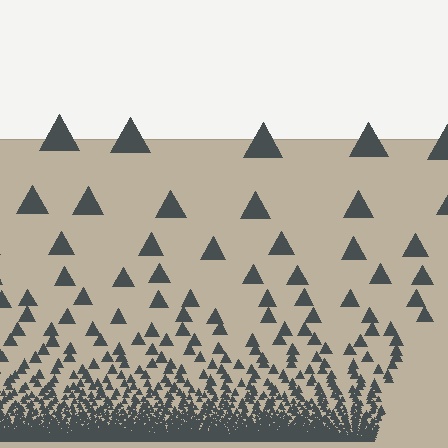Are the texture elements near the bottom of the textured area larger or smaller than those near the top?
Smaller. The gradient is inverted — elements near the bottom are smaller and denser.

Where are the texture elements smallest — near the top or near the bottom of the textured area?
Near the bottom.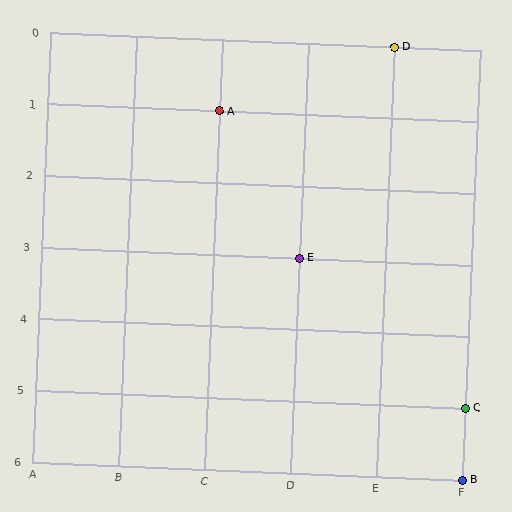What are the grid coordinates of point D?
Point D is at grid coordinates (E, 0).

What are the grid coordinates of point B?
Point B is at grid coordinates (F, 6).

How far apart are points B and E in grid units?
Points B and E are 2 columns and 3 rows apart (about 3.6 grid units diagonally).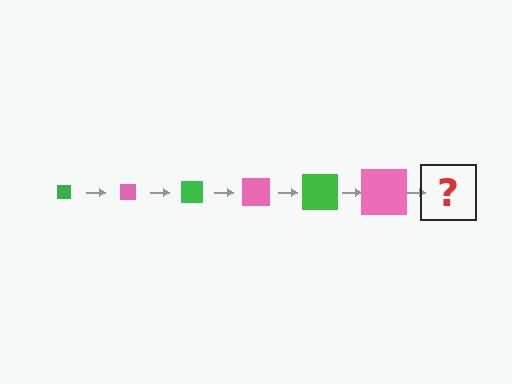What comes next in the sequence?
The next element should be a green square, larger than the previous one.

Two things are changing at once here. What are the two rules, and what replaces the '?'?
The two rules are that the square grows larger each step and the color cycles through green and pink. The '?' should be a green square, larger than the previous one.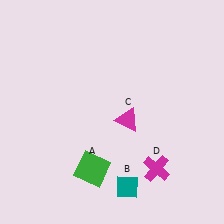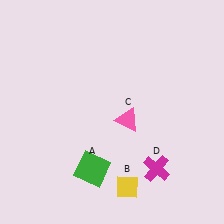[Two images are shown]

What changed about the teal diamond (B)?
In Image 1, B is teal. In Image 2, it changed to yellow.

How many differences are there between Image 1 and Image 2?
There are 2 differences between the two images.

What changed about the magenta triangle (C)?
In Image 1, C is magenta. In Image 2, it changed to pink.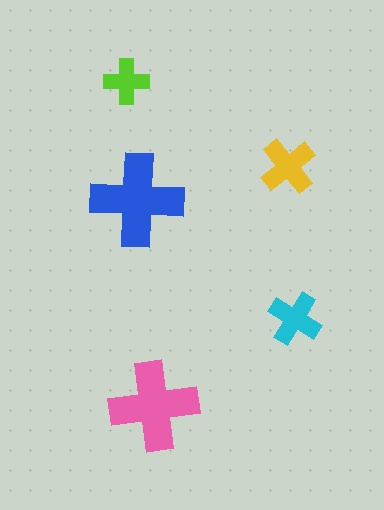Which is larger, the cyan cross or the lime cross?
The cyan one.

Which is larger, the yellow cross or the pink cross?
The pink one.